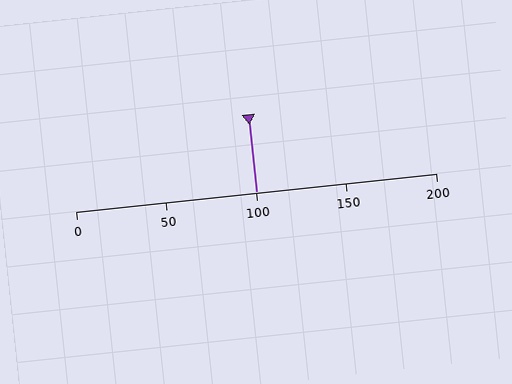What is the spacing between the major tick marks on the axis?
The major ticks are spaced 50 apart.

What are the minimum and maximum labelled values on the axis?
The axis runs from 0 to 200.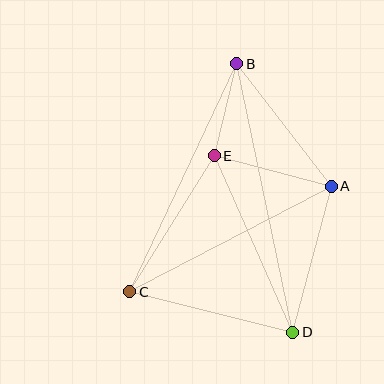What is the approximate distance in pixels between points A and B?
The distance between A and B is approximately 155 pixels.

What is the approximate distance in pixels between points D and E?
The distance between D and E is approximately 193 pixels.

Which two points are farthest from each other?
Points B and D are farthest from each other.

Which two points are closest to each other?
Points B and E are closest to each other.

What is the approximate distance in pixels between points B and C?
The distance between B and C is approximately 252 pixels.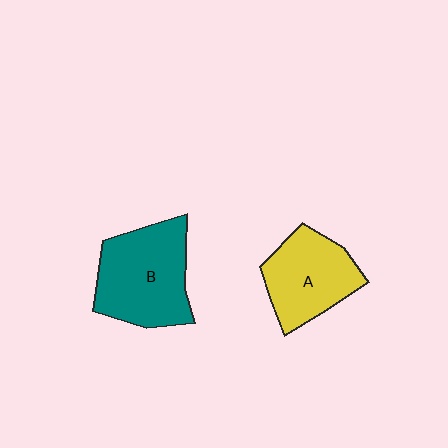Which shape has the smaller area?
Shape A (yellow).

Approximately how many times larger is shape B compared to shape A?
Approximately 1.2 times.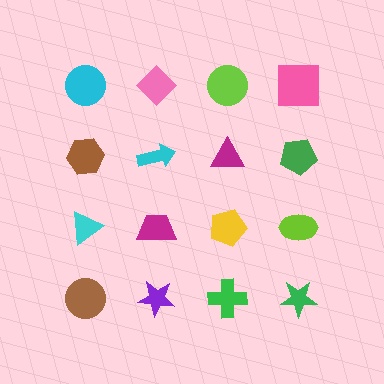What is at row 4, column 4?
A green star.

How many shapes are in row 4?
4 shapes.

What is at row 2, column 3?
A magenta triangle.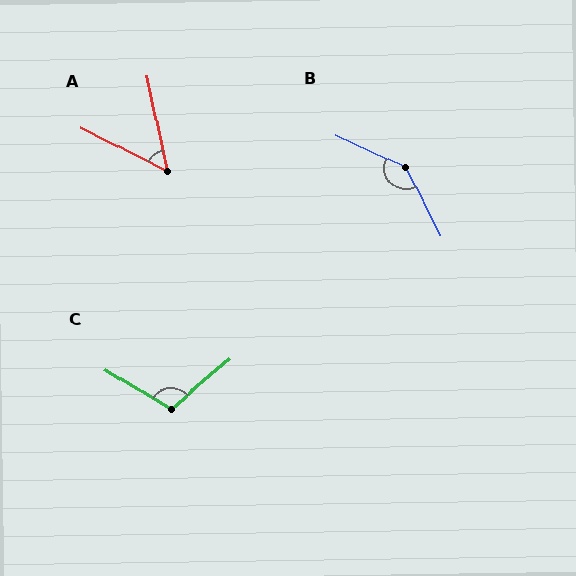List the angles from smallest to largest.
A (51°), C (109°), B (142°).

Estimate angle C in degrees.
Approximately 109 degrees.